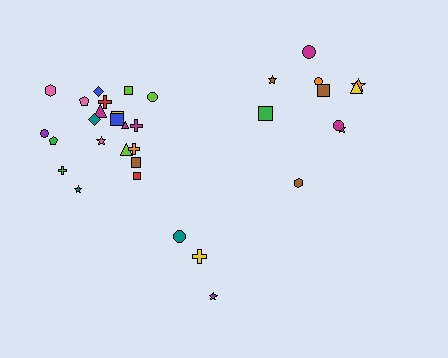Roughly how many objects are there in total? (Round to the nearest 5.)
Roughly 35 objects in total.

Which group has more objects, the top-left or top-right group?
The top-left group.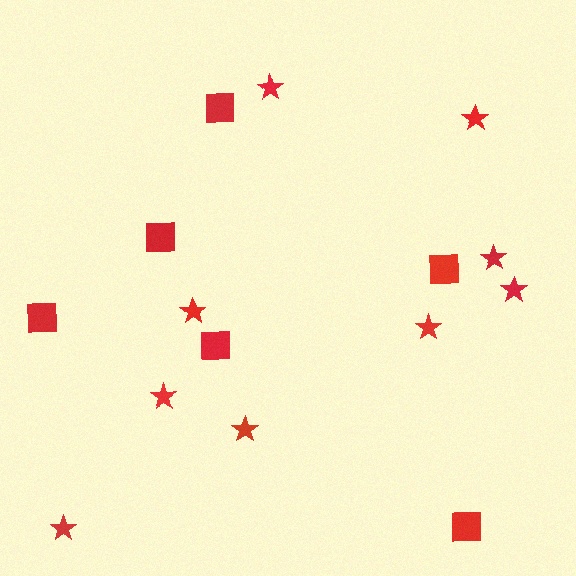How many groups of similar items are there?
There are 2 groups: one group of squares (6) and one group of stars (9).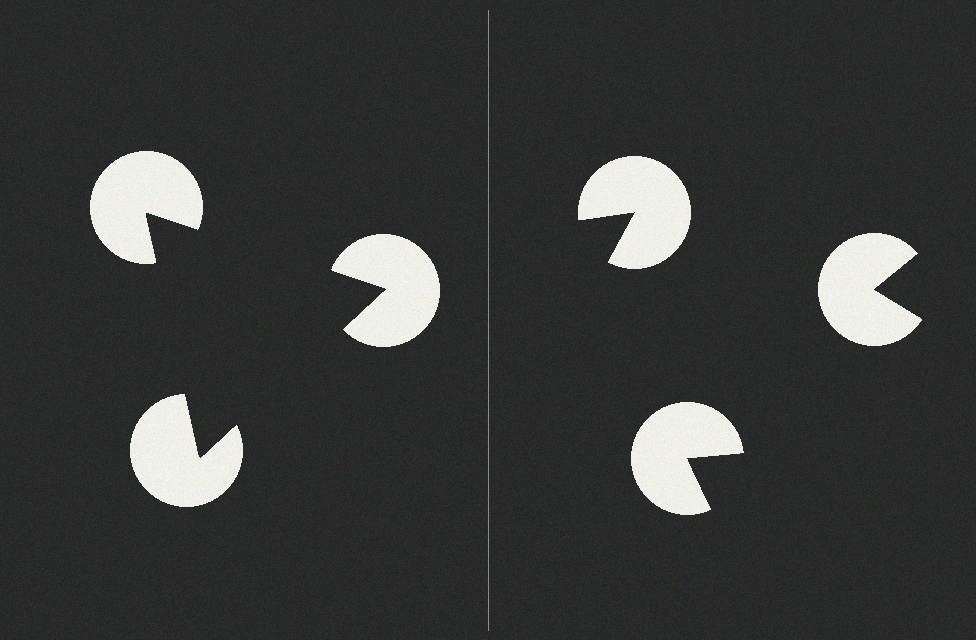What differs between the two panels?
The pac-man discs are positioned identically on both sides; only the wedge orientations differ. On the left they align to a triangle; on the right they are misaligned.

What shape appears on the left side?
An illusory triangle.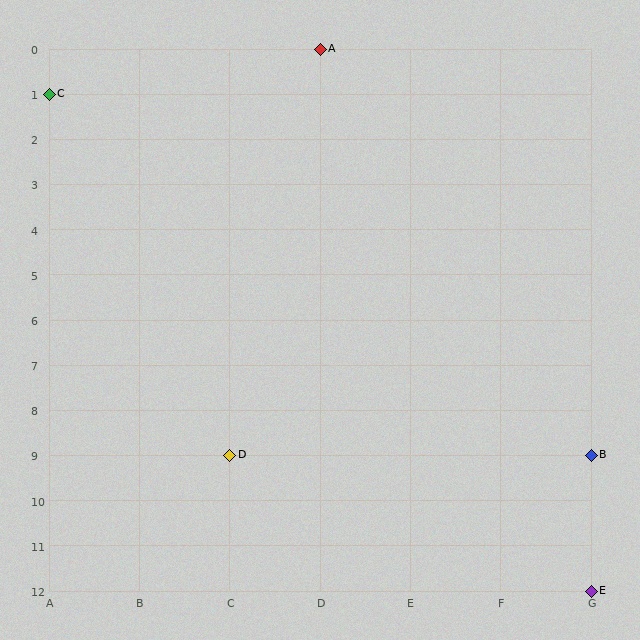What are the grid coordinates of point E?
Point E is at grid coordinates (G, 12).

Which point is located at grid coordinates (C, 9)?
Point D is at (C, 9).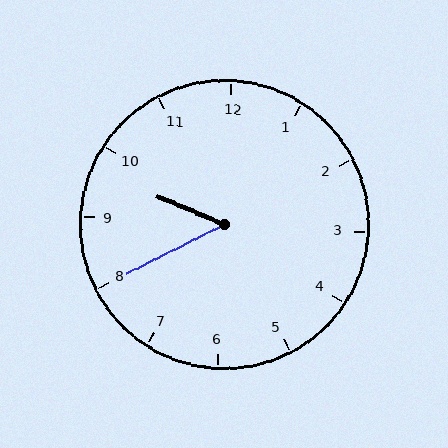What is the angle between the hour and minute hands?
Approximately 50 degrees.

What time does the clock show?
9:40.